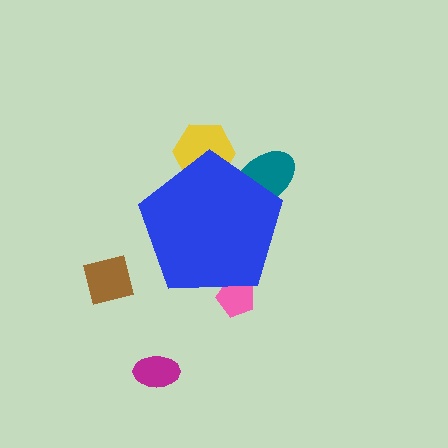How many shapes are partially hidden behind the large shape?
3 shapes are partially hidden.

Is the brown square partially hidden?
No, the brown square is fully visible.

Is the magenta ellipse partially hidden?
No, the magenta ellipse is fully visible.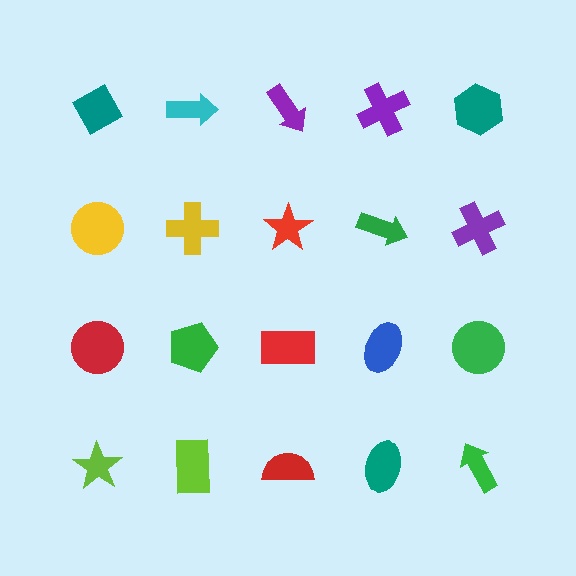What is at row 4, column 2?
A lime rectangle.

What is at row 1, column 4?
A purple cross.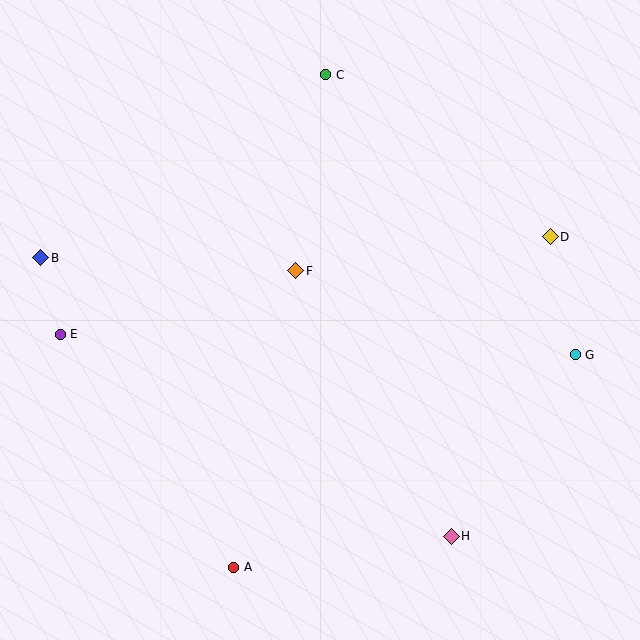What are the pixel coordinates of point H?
Point H is at (451, 536).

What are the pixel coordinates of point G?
Point G is at (575, 355).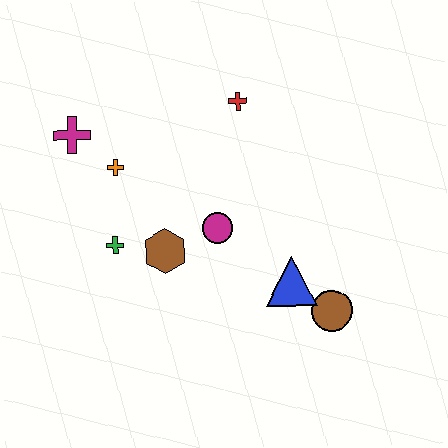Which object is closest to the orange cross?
The magenta cross is closest to the orange cross.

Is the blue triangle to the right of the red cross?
Yes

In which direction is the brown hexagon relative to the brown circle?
The brown hexagon is to the left of the brown circle.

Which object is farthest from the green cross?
The brown circle is farthest from the green cross.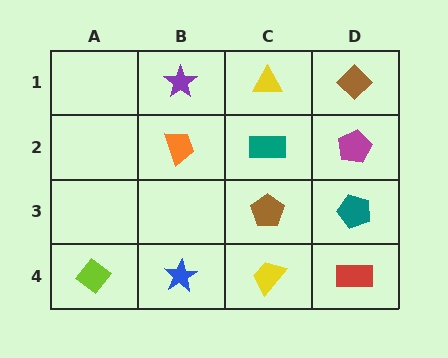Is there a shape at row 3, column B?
No, that cell is empty.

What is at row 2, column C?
A teal rectangle.